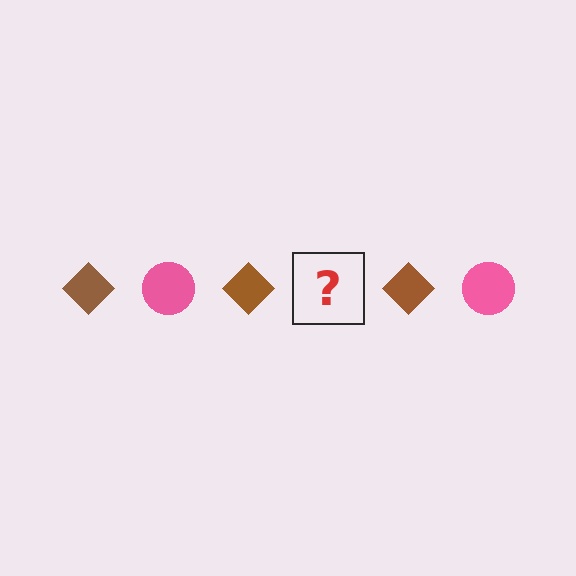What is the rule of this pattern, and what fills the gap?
The rule is that the pattern alternates between brown diamond and pink circle. The gap should be filled with a pink circle.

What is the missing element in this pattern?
The missing element is a pink circle.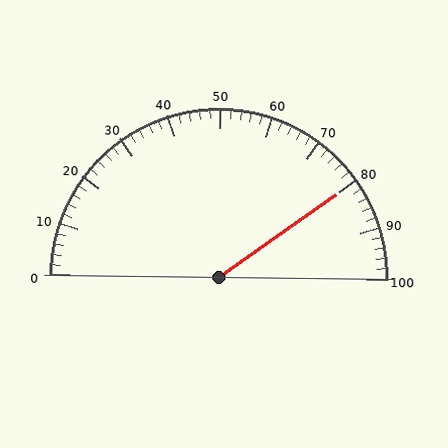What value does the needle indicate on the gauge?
The needle indicates approximately 80.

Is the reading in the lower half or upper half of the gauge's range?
The reading is in the upper half of the range (0 to 100).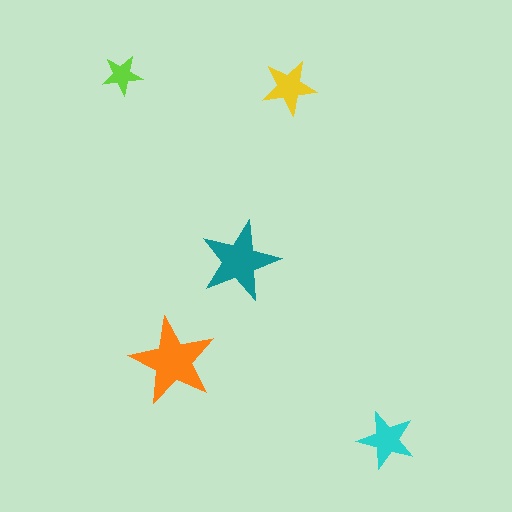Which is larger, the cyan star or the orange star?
The orange one.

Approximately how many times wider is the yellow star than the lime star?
About 1.5 times wider.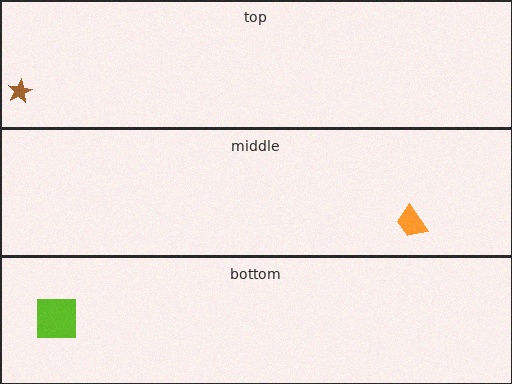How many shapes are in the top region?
1.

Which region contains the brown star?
The top region.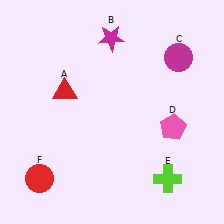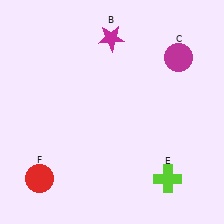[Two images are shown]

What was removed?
The red triangle (A), the pink pentagon (D) were removed in Image 2.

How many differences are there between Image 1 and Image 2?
There are 2 differences between the two images.